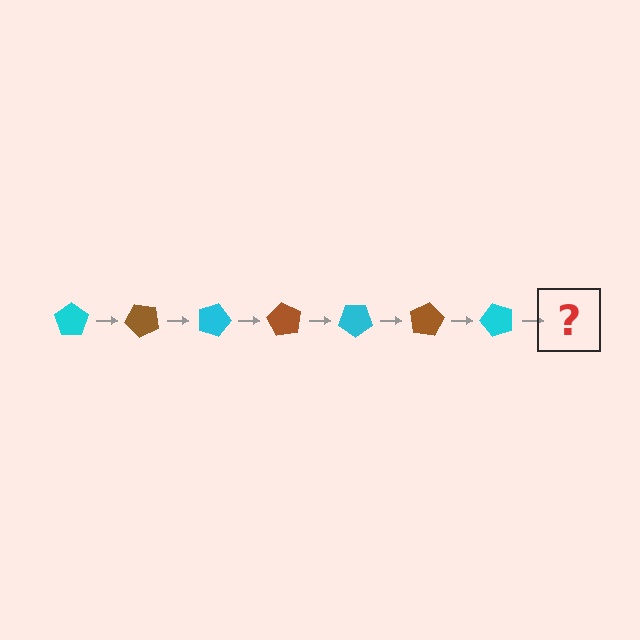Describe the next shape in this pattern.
It should be a brown pentagon, rotated 315 degrees from the start.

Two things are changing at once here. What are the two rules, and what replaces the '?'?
The two rules are that it rotates 45 degrees each step and the color cycles through cyan and brown. The '?' should be a brown pentagon, rotated 315 degrees from the start.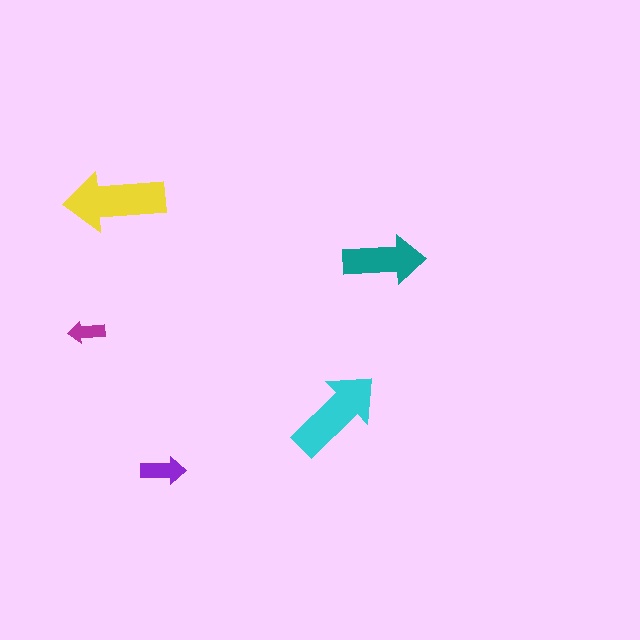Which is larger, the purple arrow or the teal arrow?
The teal one.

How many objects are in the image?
There are 5 objects in the image.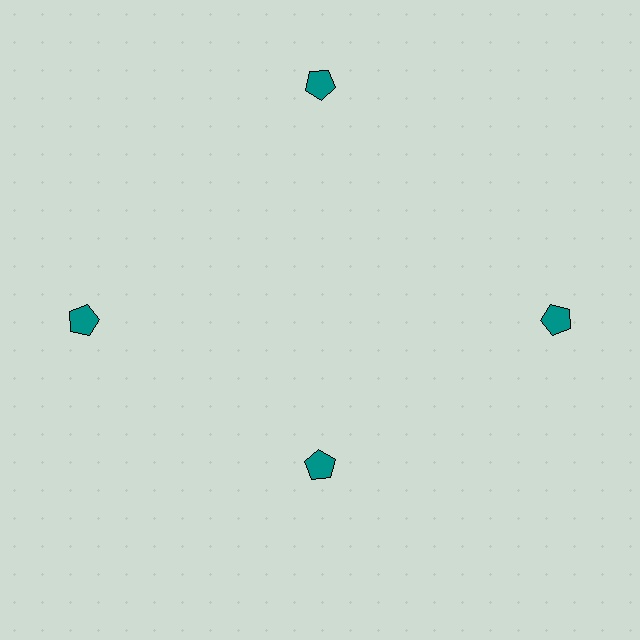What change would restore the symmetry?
The symmetry would be restored by moving it outward, back onto the ring so that all 4 pentagons sit at equal angles and equal distance from the center.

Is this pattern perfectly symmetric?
No. The 4 teal pentagons are arranged in a ring, but one element near the 6 o'clock position is pulled inward toward the center, breaking the 4-fold rotational symmetry.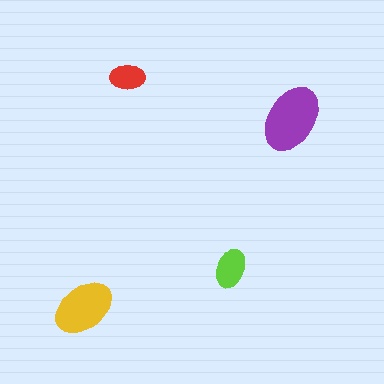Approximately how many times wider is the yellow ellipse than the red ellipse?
About 1.5 times wider.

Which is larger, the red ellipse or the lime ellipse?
The lime one.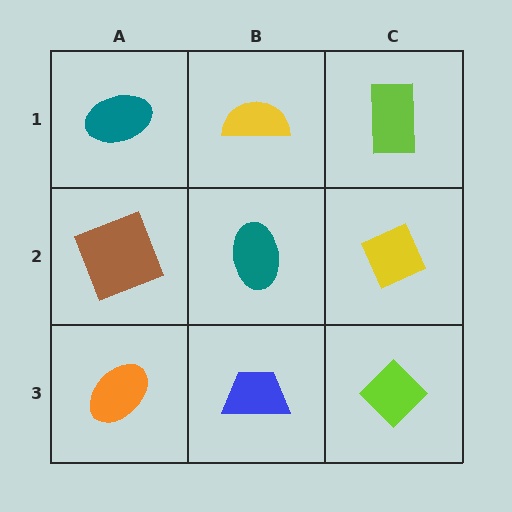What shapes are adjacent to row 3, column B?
A teal ellipse (row 2, column B), an orange ellipse (row 3, column A), a lime diamond (row 3, column C).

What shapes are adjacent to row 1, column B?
A teal ellipse (row 2, column B), a teal ellipse (row 1, column A), a lime rectangle (row 1, column C).